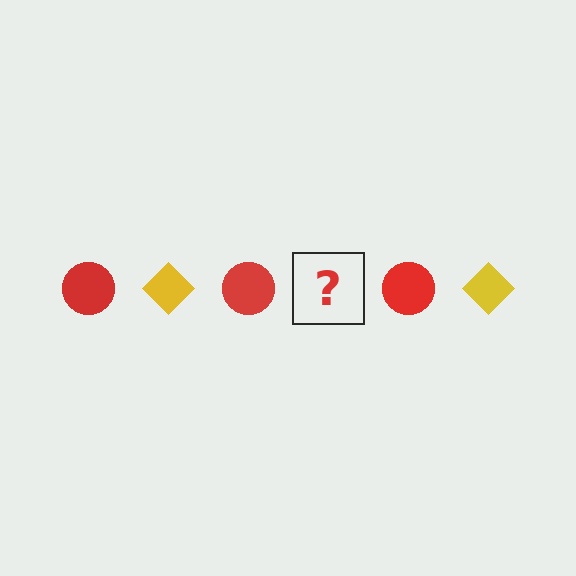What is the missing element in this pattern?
The missing element is a yellow diamond.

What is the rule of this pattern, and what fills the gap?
The rule is that the pattern alternates between red circle and yellow diamond. The gap should be filled with a yellow diamond.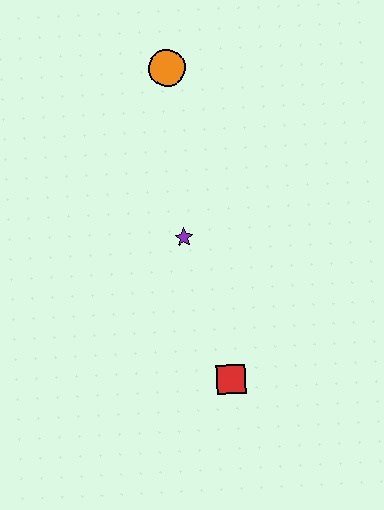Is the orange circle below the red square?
No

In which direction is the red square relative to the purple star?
The red square is below the purple star.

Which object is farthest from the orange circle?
The red square is farthest from the orange circle.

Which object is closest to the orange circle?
The purple star is closest to the orange circle.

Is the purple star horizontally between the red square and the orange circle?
Yes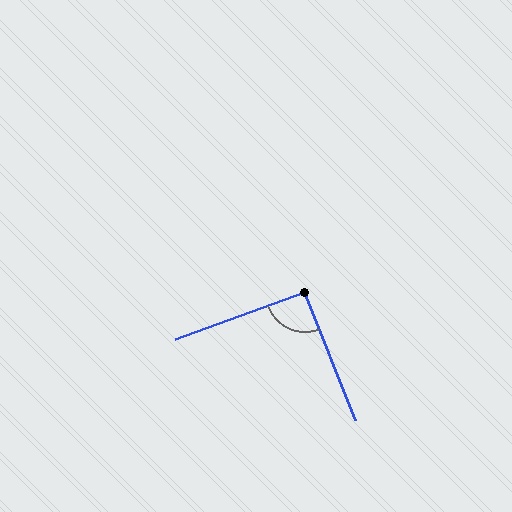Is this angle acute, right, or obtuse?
It is approximately a right angle.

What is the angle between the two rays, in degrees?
Approximately 91 degrees.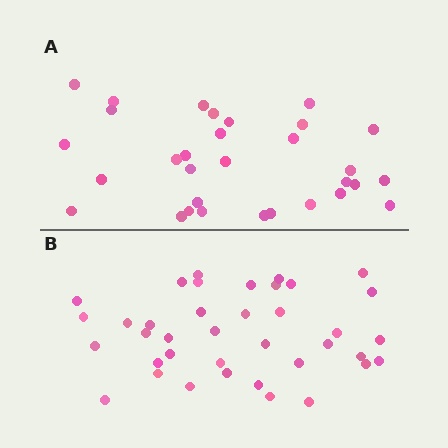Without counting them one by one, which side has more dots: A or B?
Region B (the bottom region) has more dots.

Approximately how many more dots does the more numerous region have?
Region B has roughly 8 or so more dots than region A.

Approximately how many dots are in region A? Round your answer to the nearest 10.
About 30 dots. (The exact count is 31, which rounds to 30.)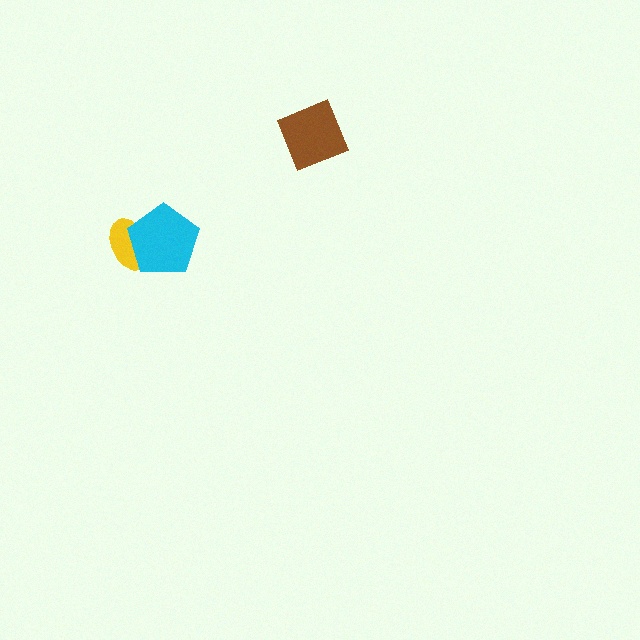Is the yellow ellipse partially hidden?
Yes, it is partially covered by another shape.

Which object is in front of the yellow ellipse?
The cyan pentagon is in front of the yellow ellipse.